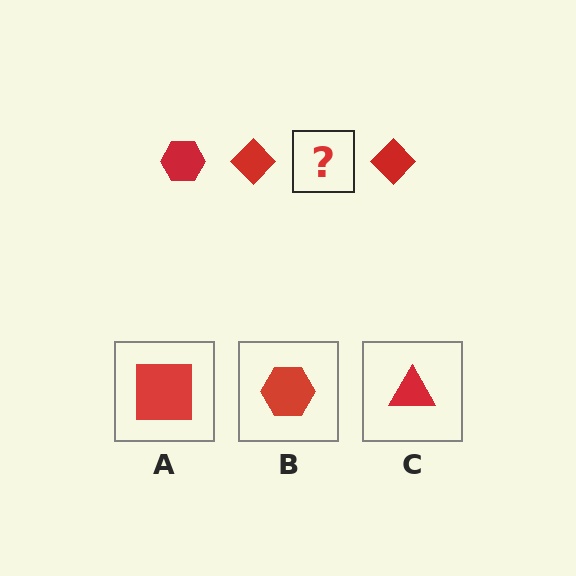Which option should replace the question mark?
Option B.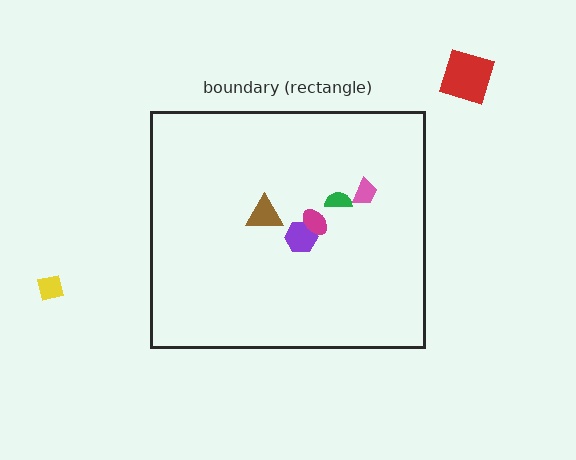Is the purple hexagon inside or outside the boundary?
Inside.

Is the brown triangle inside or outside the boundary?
Inside.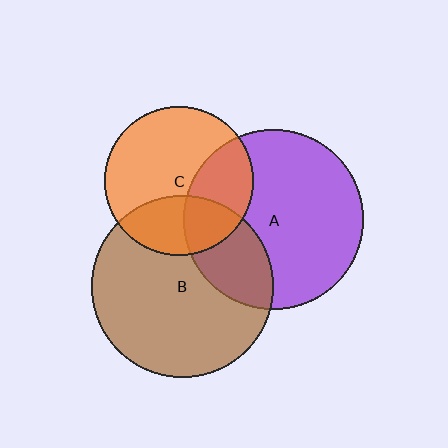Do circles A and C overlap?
Yes.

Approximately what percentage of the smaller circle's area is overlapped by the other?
Approximately 30%.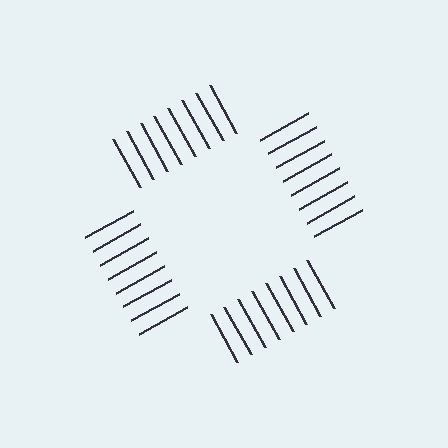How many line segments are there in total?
32 — 8 along each of the 4 edges.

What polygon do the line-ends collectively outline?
An illusory square — the line segments terminate on its edges but no continuous stroke is drawn.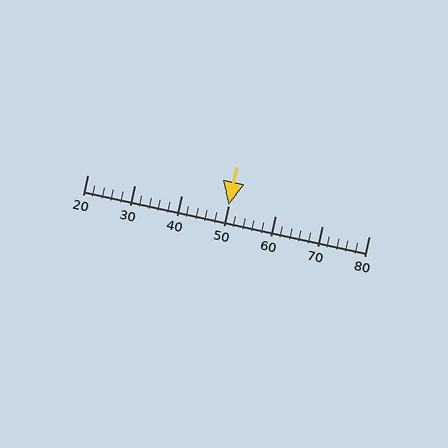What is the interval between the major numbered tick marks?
The major tick marks are spaced 10 units apart.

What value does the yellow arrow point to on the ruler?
The yellow arrow points to approximately 50.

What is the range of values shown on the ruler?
The ruler shows values from 20 to 80.